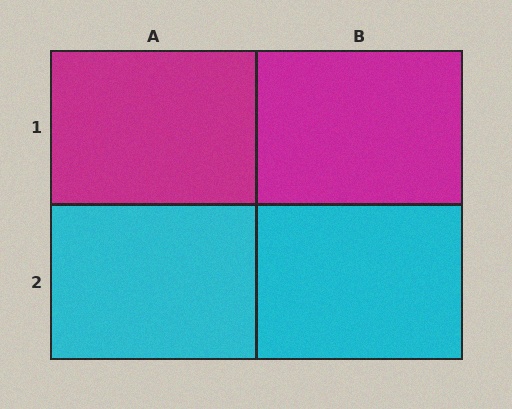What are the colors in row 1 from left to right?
Magenta, magenta.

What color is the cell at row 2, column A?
Cyan.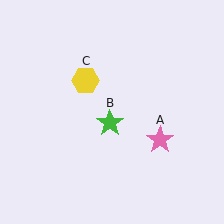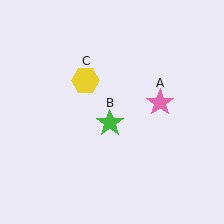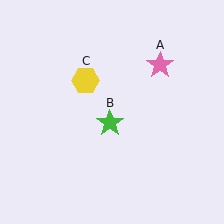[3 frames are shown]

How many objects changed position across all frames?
1 object changed position: pink star (object A).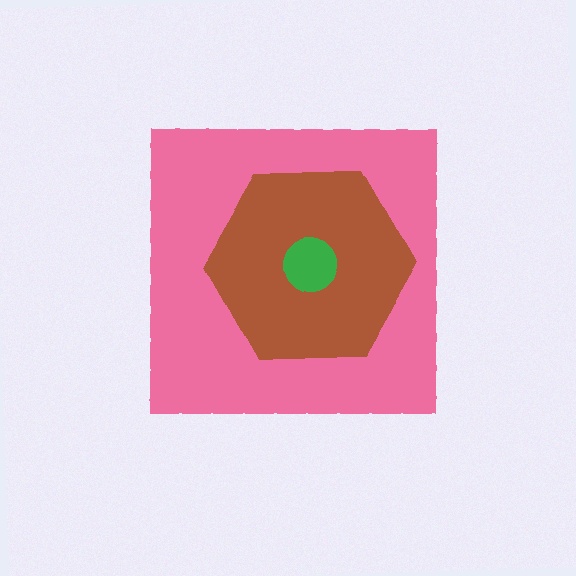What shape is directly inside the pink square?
The brown hexagon.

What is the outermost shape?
The pink square.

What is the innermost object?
The green circle.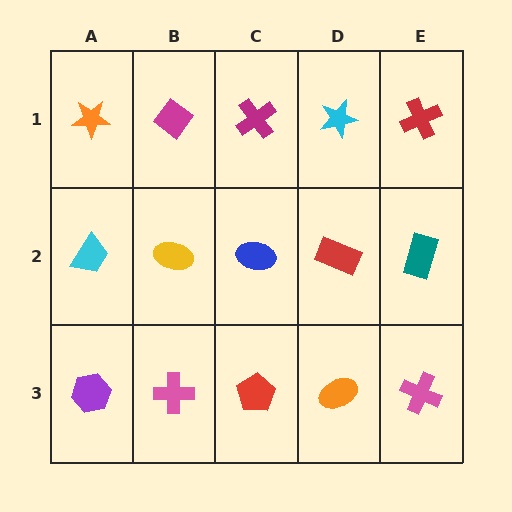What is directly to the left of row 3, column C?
A pink cross.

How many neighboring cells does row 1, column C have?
3.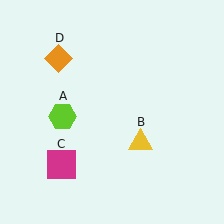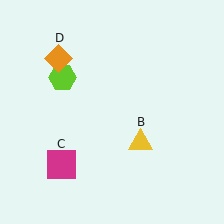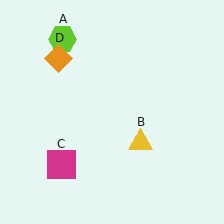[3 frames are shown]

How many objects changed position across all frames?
1 object changed position: lime hexagon (object A).